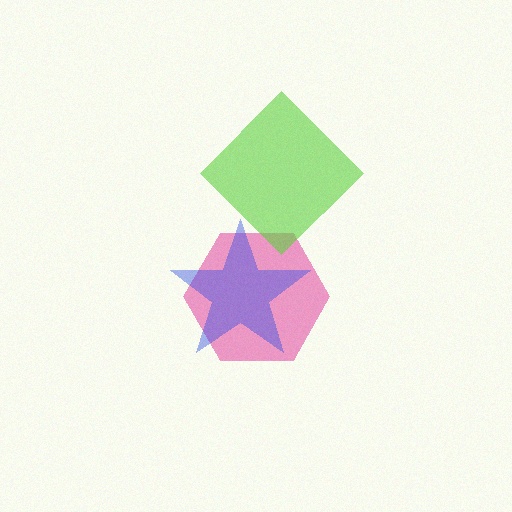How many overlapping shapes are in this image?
There are 3 overlapping shapes in the image.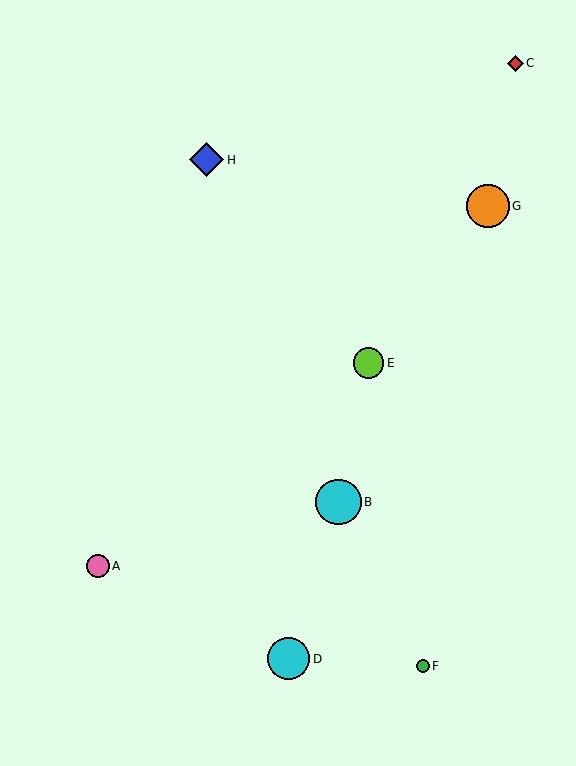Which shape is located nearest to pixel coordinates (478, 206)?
The orange circle (labeled G) at (488, 206) is nearest to that location.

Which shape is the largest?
The cyan circle (labeled B) is the largest.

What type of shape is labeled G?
Shape G is an orange circle.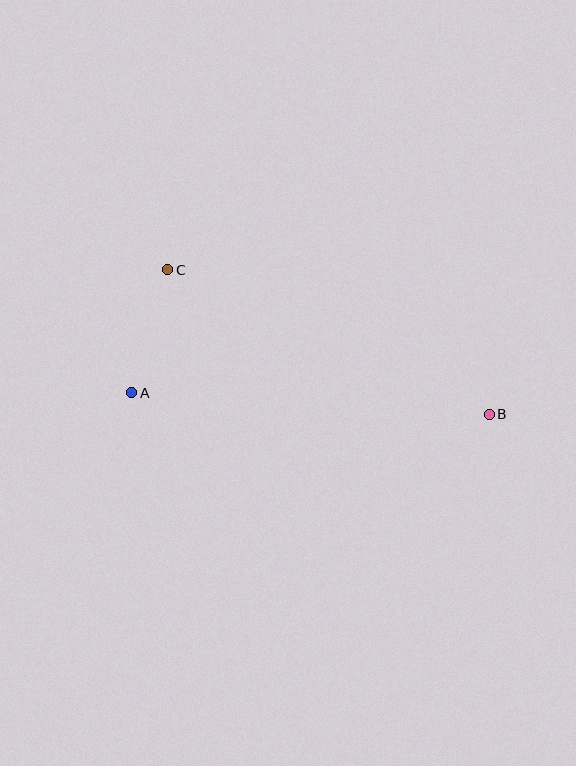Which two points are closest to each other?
Points A and C are closest to each other.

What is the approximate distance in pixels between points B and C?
The distance between B and C is approximately 352 pixels.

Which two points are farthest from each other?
Points A and B are farthest from each other.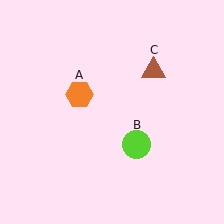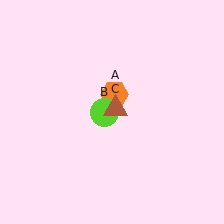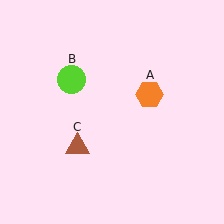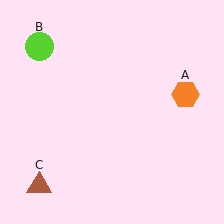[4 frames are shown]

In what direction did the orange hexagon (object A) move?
The orange hexagon (object A) moved right.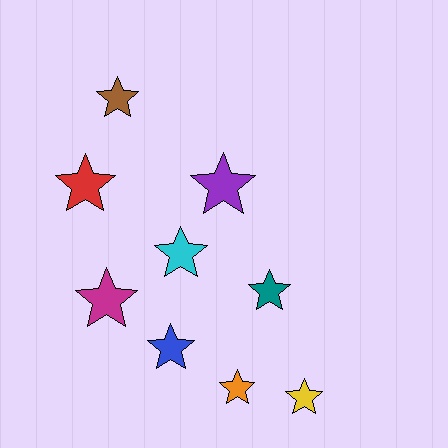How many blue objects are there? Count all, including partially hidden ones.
There is 1 blue object.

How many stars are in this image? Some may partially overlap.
There are 9 stars.